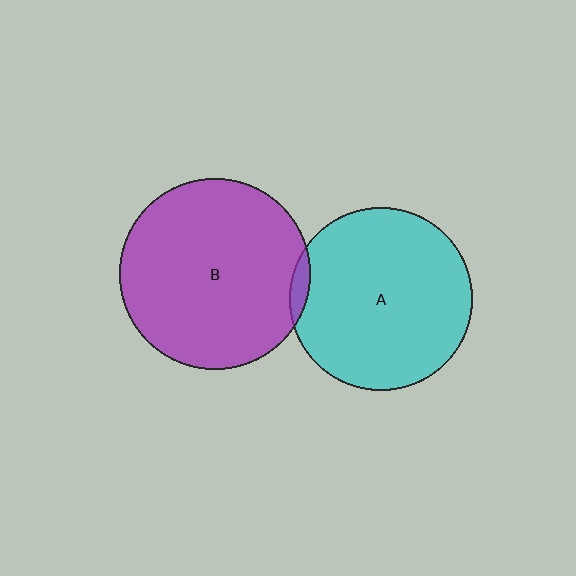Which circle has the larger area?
Circle B (purple).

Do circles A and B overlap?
Yes.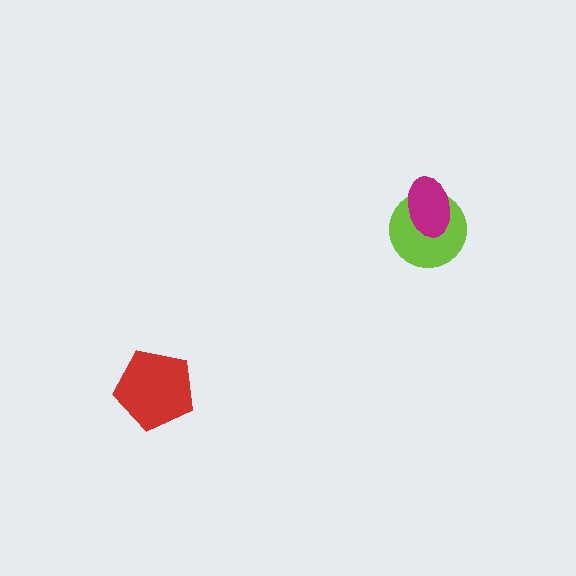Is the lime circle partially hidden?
Yes, it is partially covered by another shape.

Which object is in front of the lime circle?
The magenta ellipse is in front of the lime circle.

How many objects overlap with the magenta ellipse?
1 object overlaps with the magenta ellipse.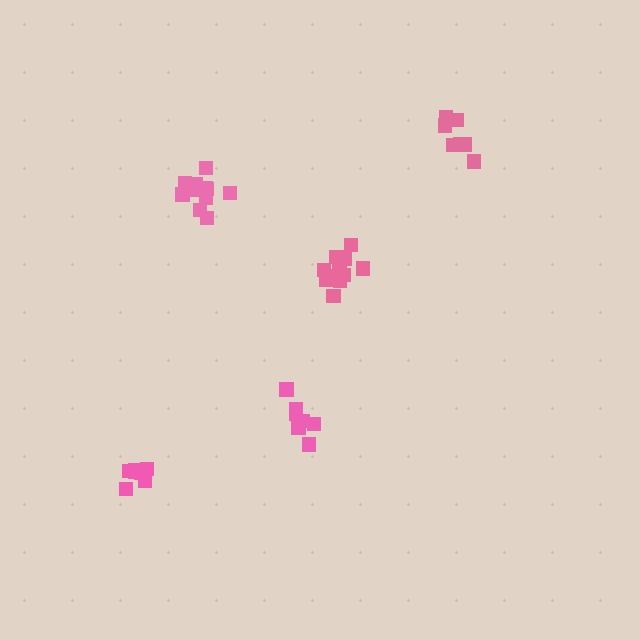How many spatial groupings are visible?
There are 5 spatial groupings.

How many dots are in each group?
Group 1: 12 dots, Group 2: 11 dots, Group 3: 7 dots, Group 4: 7 dots, Group 5: 7 dots (44 total).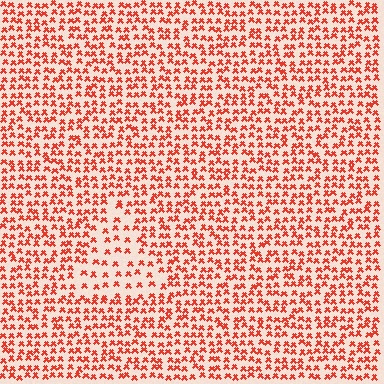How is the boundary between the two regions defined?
The boundary is defined by a change in element density (approximately 1.8x ratio). All elements are the same color, size, and shape.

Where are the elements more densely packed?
The elements are more densely packed outside the triangle boundary.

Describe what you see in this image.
The image contains small red elements arranged at two different densities. A triangle-shaped region is visible where the elements are less densely packed than the surrounding area.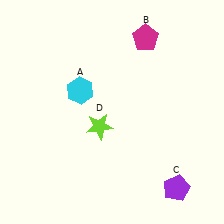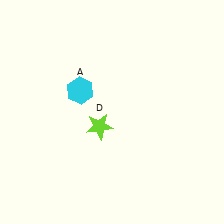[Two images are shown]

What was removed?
The purple pentagon (C), the magenta pentagon (B) were removed in Image 2.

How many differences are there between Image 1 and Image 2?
There are 2 differences between the two images.